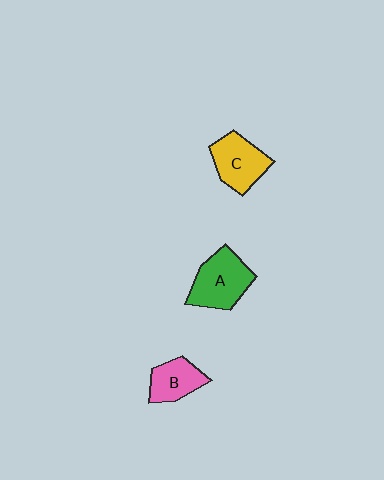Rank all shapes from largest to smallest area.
From largest to smallest: A (green), C (yellow), B (pink).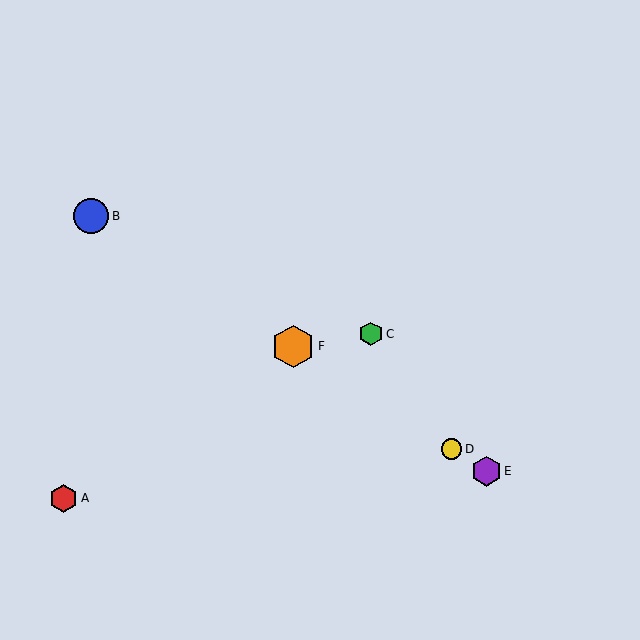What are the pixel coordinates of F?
Object F is at (293, 347).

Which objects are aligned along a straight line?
Objects B, D, E, F are aligned along a straight line.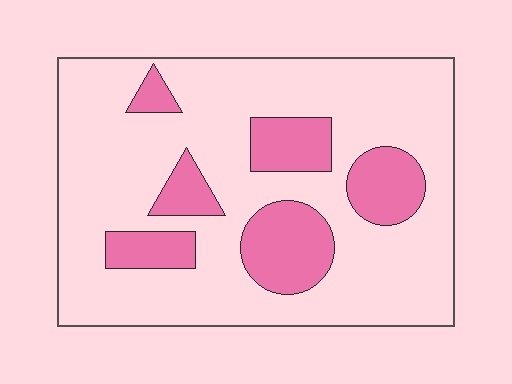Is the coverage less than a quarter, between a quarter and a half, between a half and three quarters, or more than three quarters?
Less than a quarter.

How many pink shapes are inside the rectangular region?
6.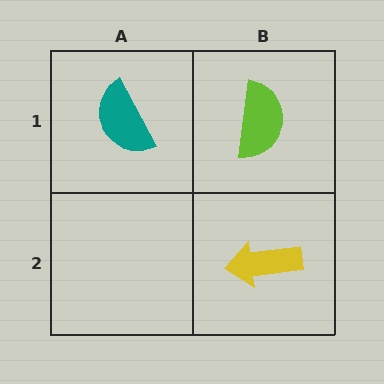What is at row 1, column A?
A teal semicircle.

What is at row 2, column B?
A yellow arrow.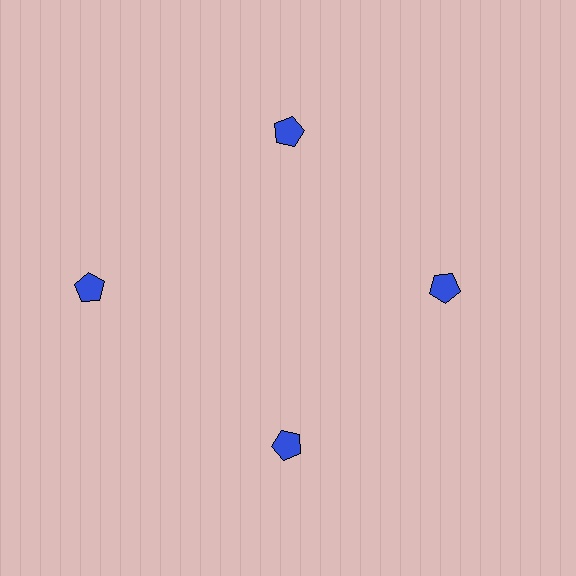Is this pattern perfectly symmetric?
No. The 4 blue pentagons are arranged in a ring, but one element near the 9 o'clock position is pushed outward from the center, breaking the 4-fold rotational symmetry.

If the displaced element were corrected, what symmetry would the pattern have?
It would have 4-fold rotational symmetry — the pattern would map onto itself every 90 degrees.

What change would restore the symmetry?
The symmetry would be restored by moving it inward, back onto the ring so that all 4 pentagons sit at equal angles and equal distance from the center.